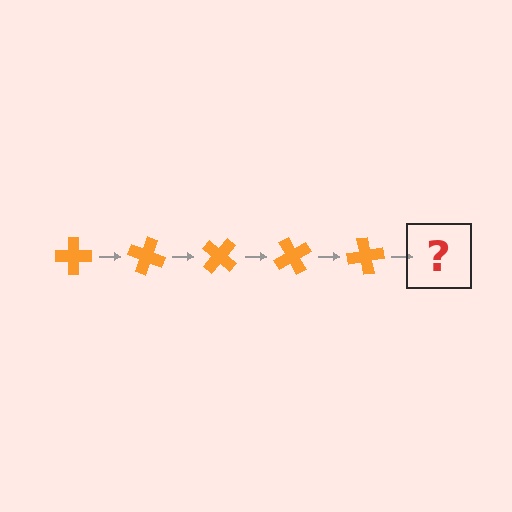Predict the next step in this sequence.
The next step is an orange cross rotated 100 degrees.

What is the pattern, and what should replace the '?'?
The pattern is that the cross rotates 20 degrees each step. The '?' should be an orange cross rotated 100 degrees.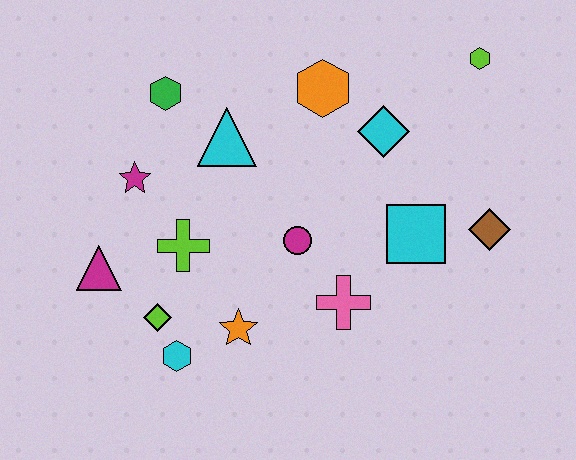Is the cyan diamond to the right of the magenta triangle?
Yes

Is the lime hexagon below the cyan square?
No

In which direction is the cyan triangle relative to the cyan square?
The cyan triangle is to the left of the cyan square.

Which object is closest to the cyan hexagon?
The lime diamond is closest to the cyan hexagon.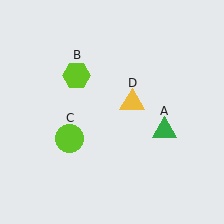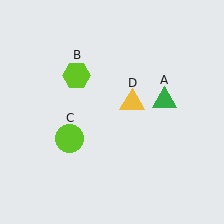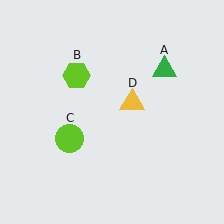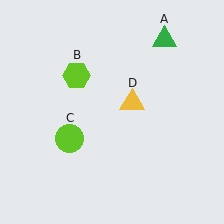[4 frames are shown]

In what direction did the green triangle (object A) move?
The green triangle (object A) moved up.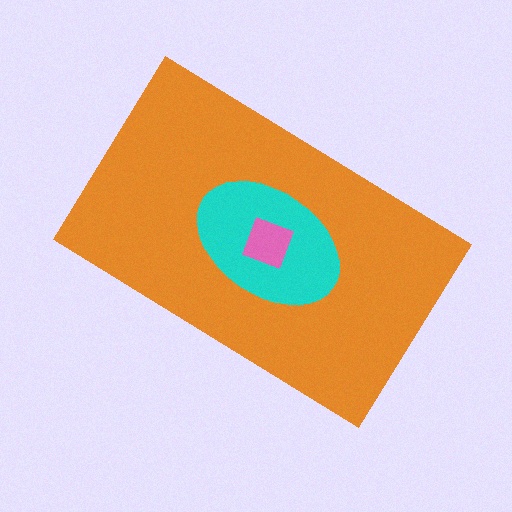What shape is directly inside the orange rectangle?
The cyan ellipse.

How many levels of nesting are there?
3.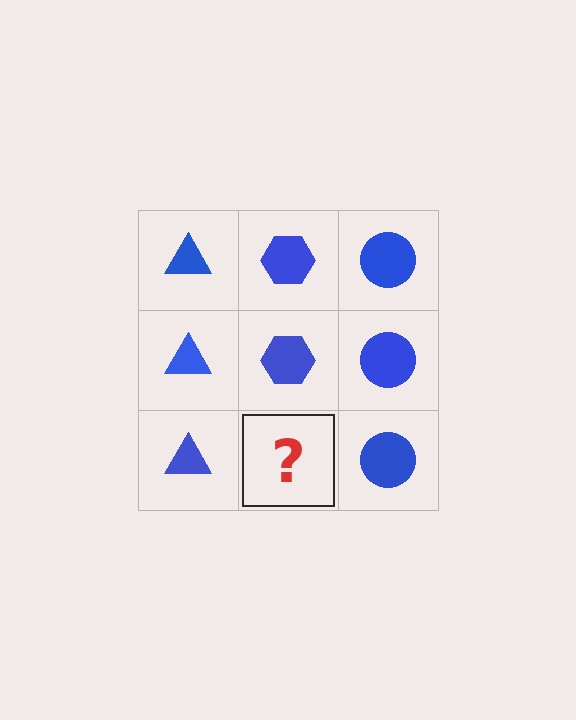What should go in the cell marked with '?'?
The missing cell should contain a blue hexagon.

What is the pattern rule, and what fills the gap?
The rule is that each column has a consistent shape. The gap should be filled with a blue hexagon.